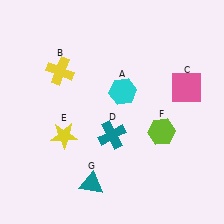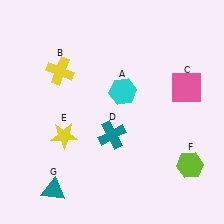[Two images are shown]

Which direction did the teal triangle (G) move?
The teal triangle (G) moved left.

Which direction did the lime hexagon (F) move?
The lime hexagon (F) moved down.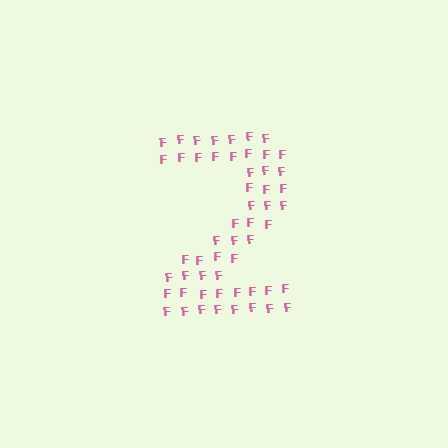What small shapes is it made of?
It is made of small letter F's.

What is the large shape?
The large shape is the digit 2.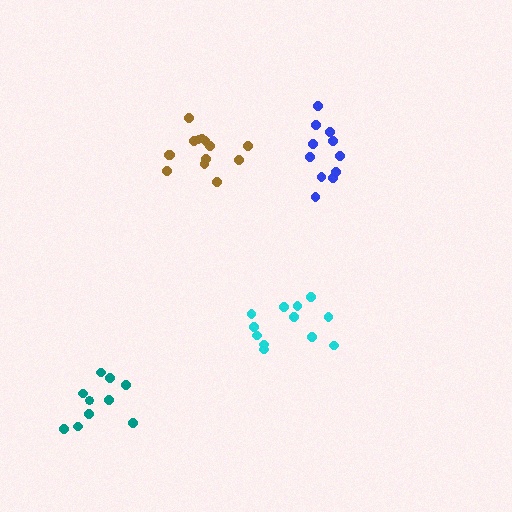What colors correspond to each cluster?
The clusters are colored: cyan, blue, brown, teal.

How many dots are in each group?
Group 1: 12 dots, Group 2: 11 dots, Group 3: 14 dots, Group 4: 10 dots (47 total).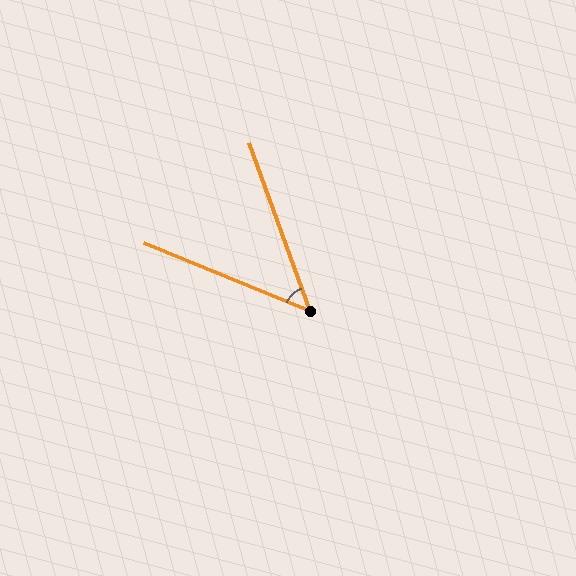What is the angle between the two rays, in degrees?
Approximately 48 degrees.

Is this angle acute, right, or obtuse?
It is acute.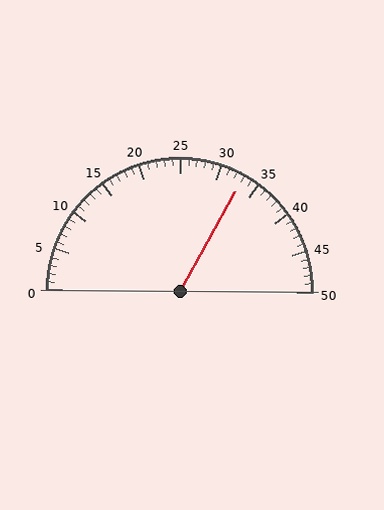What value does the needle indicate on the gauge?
The needle indicates approximately 33.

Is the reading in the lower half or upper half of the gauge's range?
The reading is in the upper half of the range (0 to 50).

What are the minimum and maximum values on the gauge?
The gauge ranges from 0 to 50.